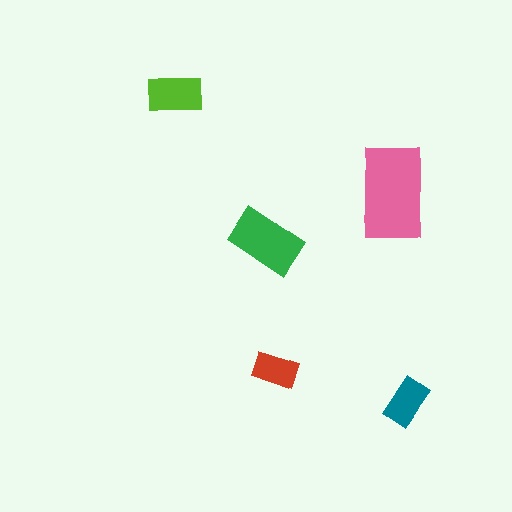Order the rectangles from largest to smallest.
the pink one, the green one, the lime one, the teal one, the red one.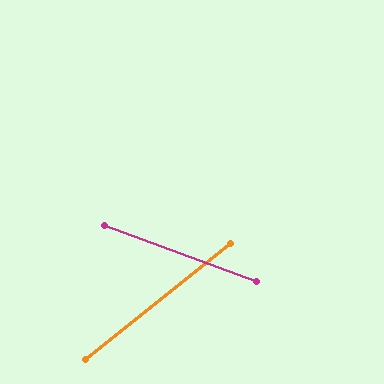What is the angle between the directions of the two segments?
Approximately 59 degrees.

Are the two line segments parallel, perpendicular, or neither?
Neither parallel nor perpendicular — they differ by about 59°.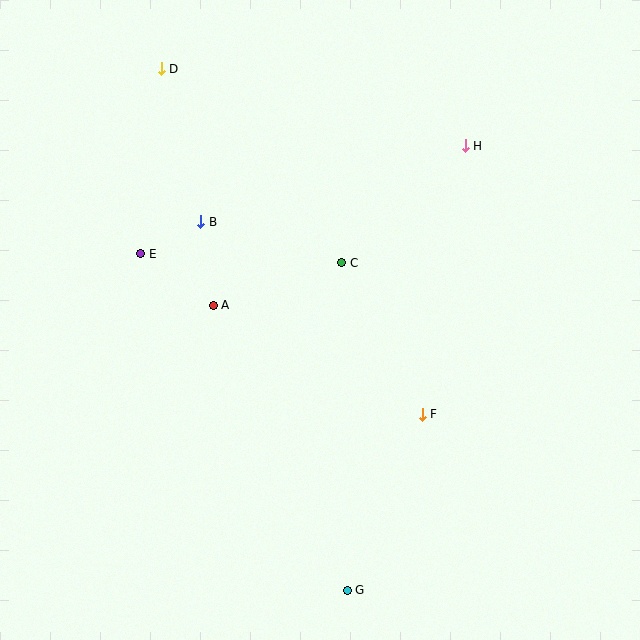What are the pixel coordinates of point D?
Point D is at (161, 69).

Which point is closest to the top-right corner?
Point H is closest to the top-right corner.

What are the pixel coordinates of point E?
Point E is at (141, 254).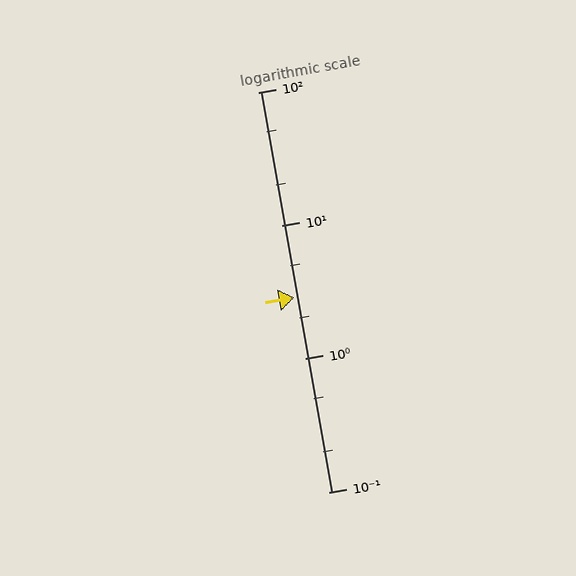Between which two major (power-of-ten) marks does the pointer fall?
The pointer is between 1 and 10.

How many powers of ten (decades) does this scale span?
The scale spans 3 decades, from 0.1 to 100.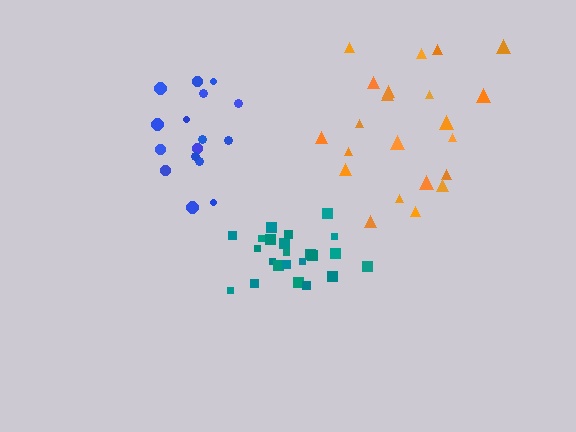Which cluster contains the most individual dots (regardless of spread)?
Teal (23).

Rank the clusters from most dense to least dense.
teal, blue, orange.